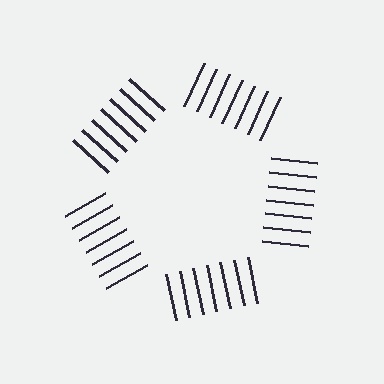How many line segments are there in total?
35 — 7 along each of the 5 edges.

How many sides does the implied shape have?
5 sides — the line-ends trace a pentagon.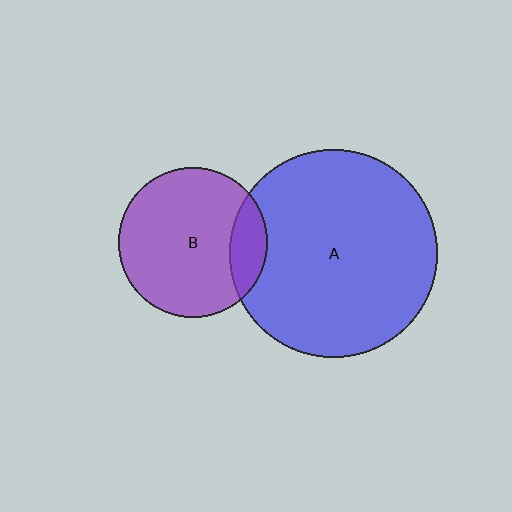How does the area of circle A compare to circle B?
Approximately 1.9 times.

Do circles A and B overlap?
Yes.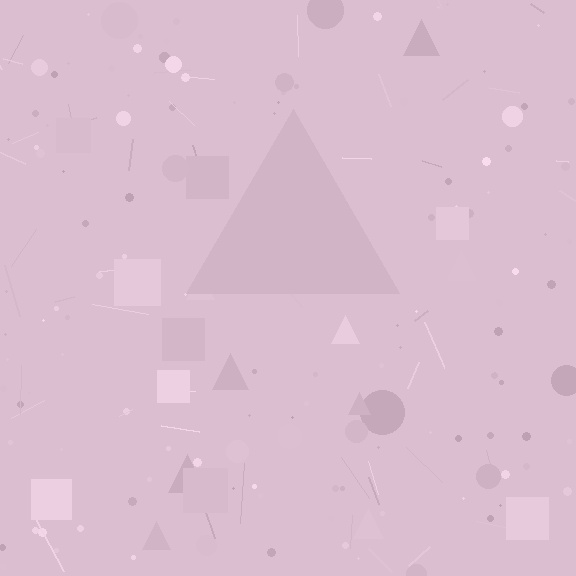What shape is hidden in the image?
A triangle is hidden in the image.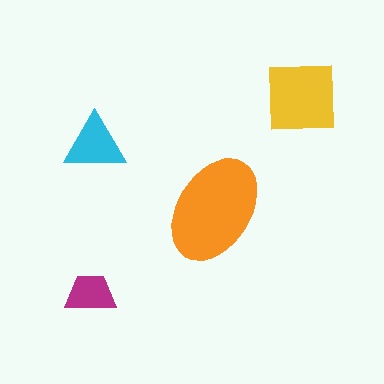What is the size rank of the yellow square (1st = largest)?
2nd.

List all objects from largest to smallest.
The orange ellipse, the yellow square, the cyan triangle, the magenta trapezoid.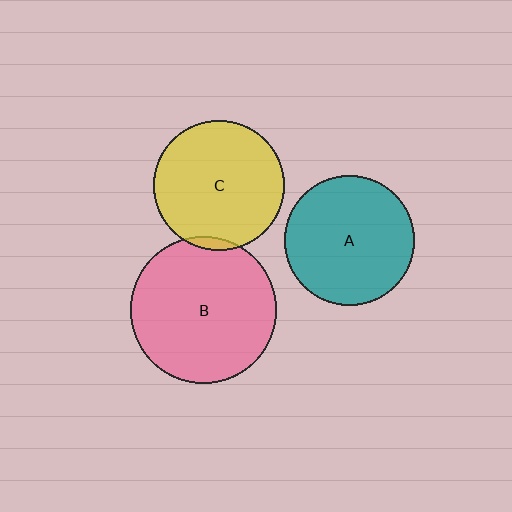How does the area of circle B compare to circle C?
Approximately 1.3 times.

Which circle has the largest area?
Circle B (pink).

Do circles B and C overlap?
Yes.